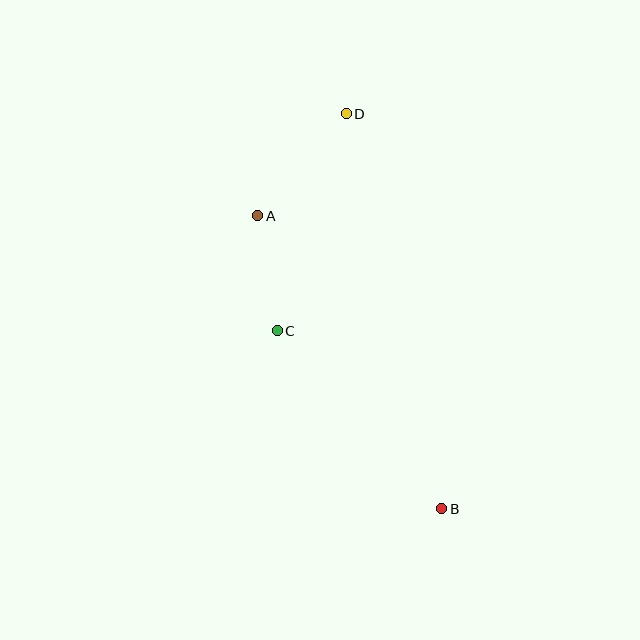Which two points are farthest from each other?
Points B and D are farthest from each other.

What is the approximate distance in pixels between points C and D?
The distance between C and D is approximately 228 pixels.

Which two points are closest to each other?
Points A and C are closest to each other.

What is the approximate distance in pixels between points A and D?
The distance between A and D is approximately 135 pixels.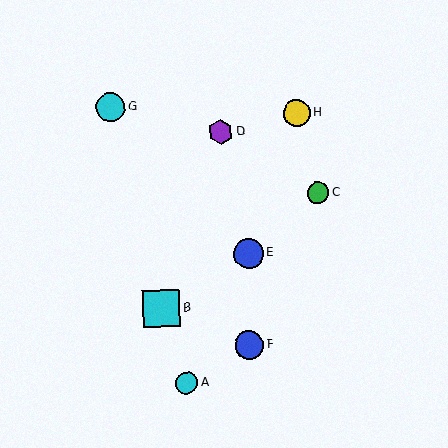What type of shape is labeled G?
Shape G is a cyan circle.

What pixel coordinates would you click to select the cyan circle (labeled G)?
Click at (111, 107) to select the cyan circle G.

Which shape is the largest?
The cyan square (labeled B) is the largest.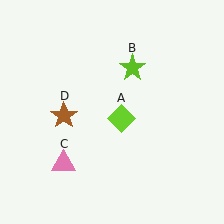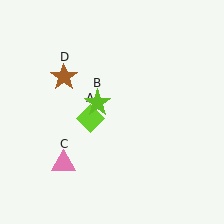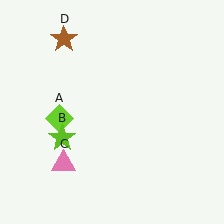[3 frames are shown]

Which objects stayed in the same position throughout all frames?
Pink triangle (object C) remained stationary.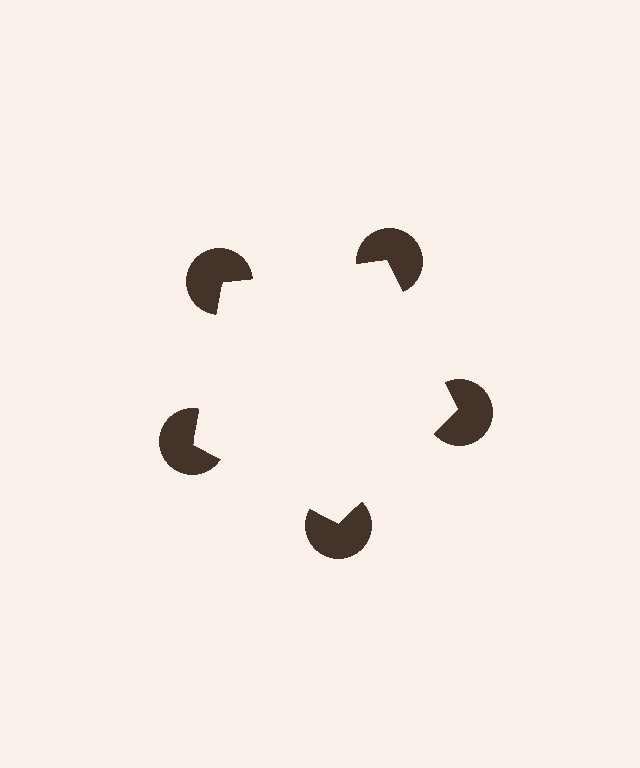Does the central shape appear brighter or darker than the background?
It typically appears slightly brighter than the background, even though no actual brightness change is drawn.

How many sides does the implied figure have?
5 sides.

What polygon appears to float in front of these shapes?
An illusory pentagon — its edges are inferred from the aligned wedge cuts in the pac-man discs, not physically drawn.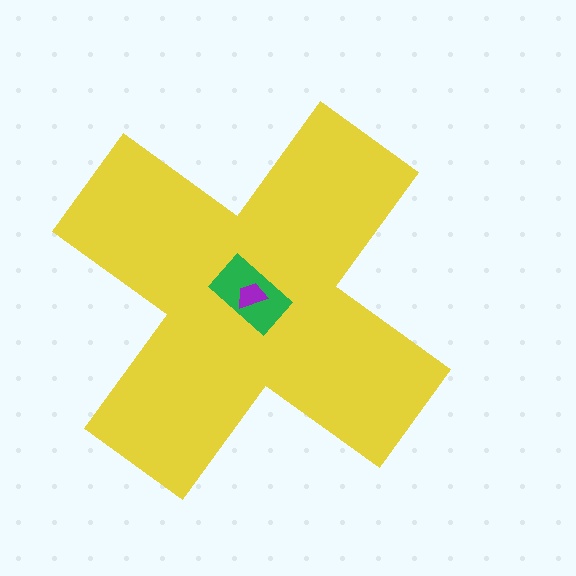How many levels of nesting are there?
3.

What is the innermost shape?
The purple trapezoid.